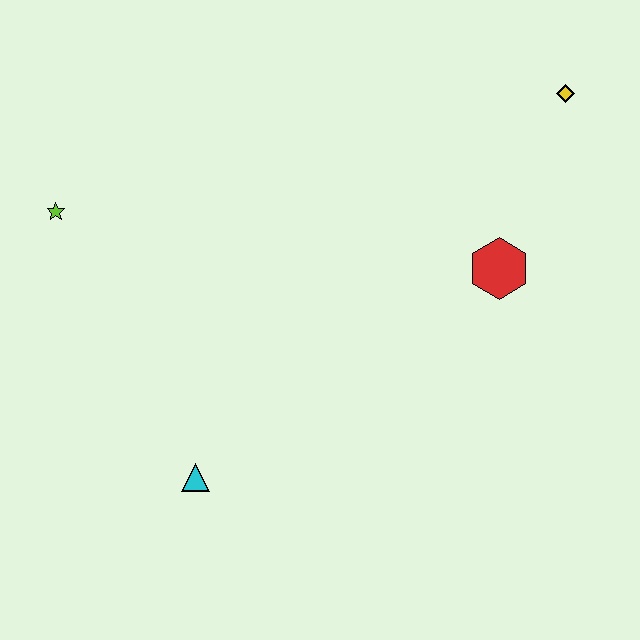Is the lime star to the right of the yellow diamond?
No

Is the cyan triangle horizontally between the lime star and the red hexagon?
Yes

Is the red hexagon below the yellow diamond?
Yes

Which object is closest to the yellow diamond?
The red hexagon is closest to the yellow diamond.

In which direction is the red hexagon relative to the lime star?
The red hexagon is to the right of the lime star.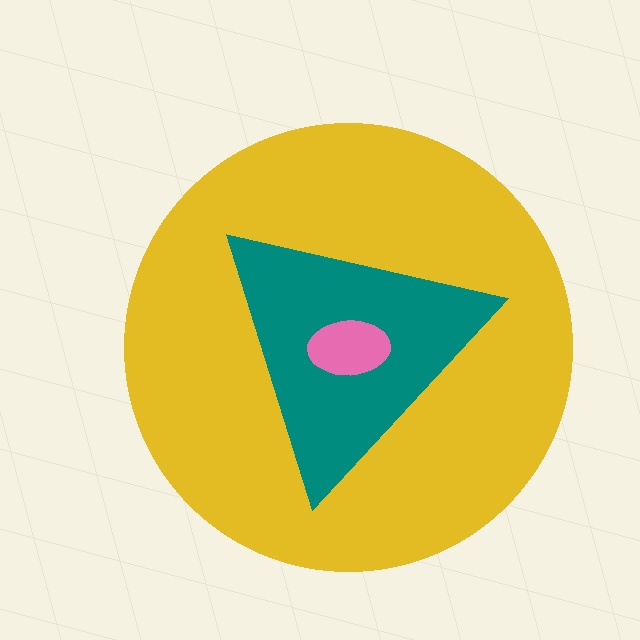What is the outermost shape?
The yellow circle.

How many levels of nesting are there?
3.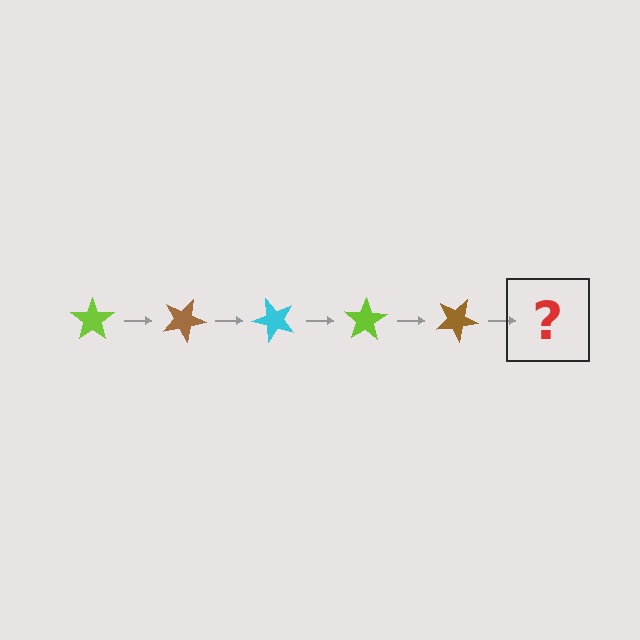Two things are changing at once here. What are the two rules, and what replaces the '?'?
The two rules are that it rotates 25 degrees each step and the color cycles through lime, brown, and cyan. The '?' should be a cyan star, rotated 125 degrees from the start.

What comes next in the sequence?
The next element should be a cyan star, rotated 125 degrees from the start.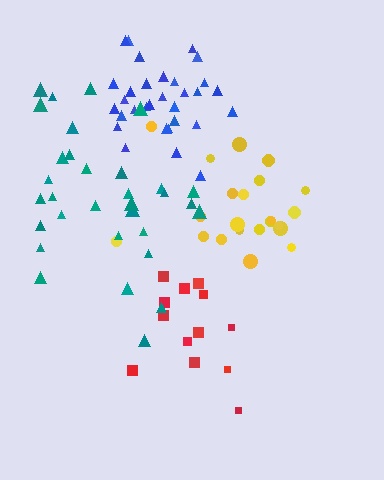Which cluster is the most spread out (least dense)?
Teal.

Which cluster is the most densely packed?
Blue.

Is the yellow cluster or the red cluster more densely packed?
Yellow.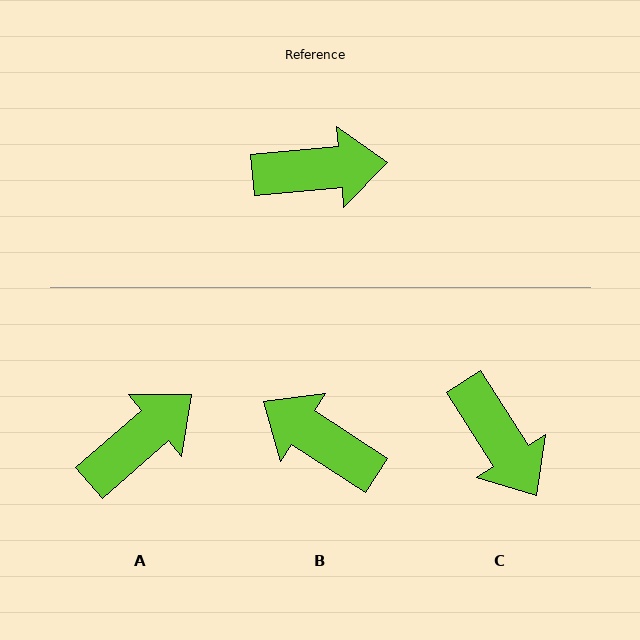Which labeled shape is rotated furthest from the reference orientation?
B, about 142 degrees away.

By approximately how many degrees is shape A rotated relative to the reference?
Approximately 36 degrees counter-clockwise.